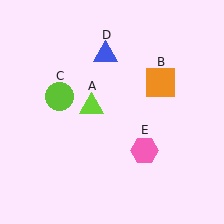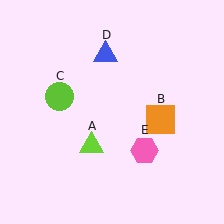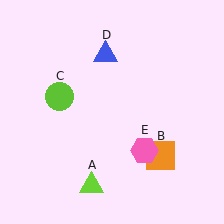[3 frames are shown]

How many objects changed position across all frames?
2 objects changed position: lime triangle (object A), orange square (object B).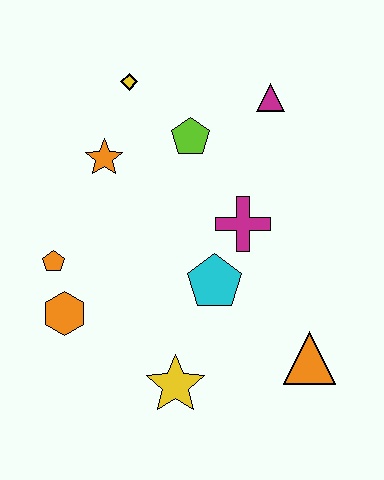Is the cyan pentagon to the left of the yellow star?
No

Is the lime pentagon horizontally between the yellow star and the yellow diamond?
No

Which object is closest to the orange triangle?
The cyan pentagon is closest to the orange triangle.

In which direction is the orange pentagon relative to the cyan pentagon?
The orange pentagon is to the left of the cyan pentagon.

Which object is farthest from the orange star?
The orange triangle is farthest from the orange star.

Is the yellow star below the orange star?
Yes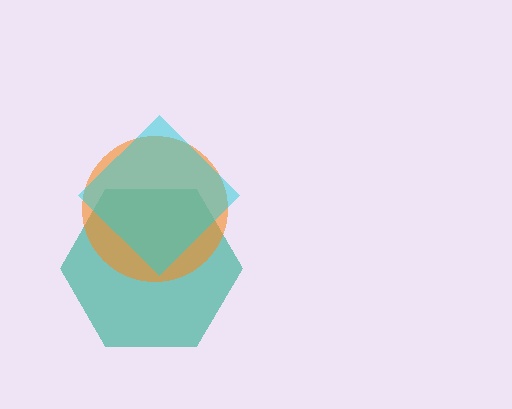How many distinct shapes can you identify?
There are 3 distinct shapes: a teal hexagon, an orange circle, a cyan diamond.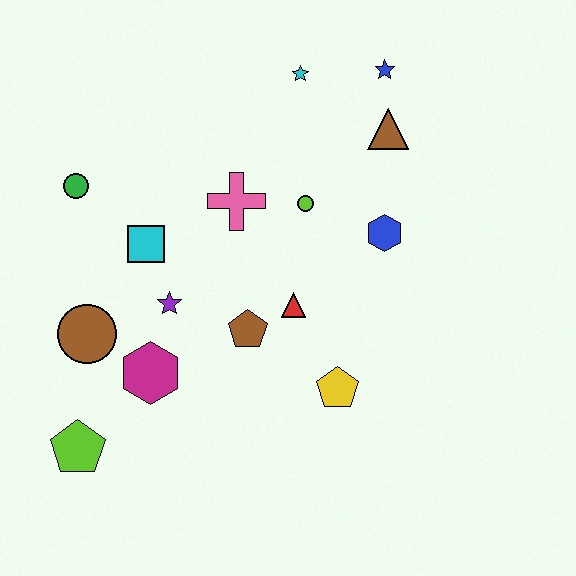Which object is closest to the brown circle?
The magenta hexagon is closest to the brown circle.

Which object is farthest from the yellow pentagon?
The green circle is farthest from the yellow pentagon.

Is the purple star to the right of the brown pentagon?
No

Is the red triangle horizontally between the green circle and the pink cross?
No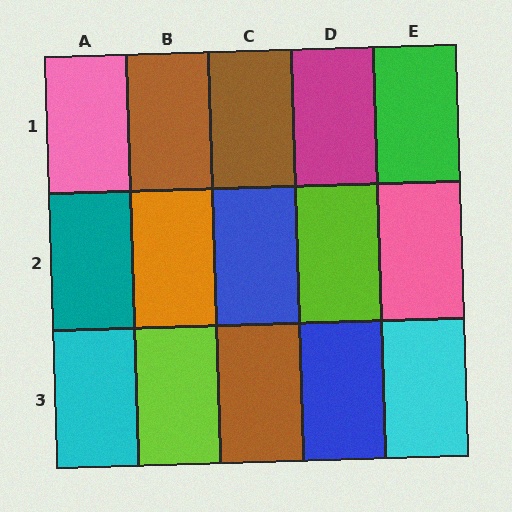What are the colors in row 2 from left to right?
Teal, orange, blue, lime, pink.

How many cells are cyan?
2 cells are cyan.